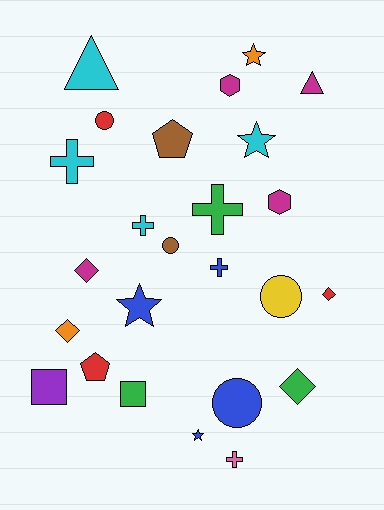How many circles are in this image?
There are 4 circles.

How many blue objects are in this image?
There are 4 blue objects.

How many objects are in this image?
There are 25 objects.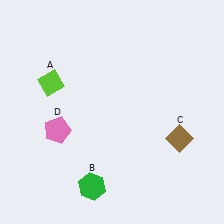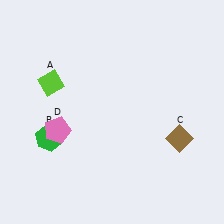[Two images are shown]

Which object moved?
The green hexagon (B) moved up.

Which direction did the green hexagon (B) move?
The green hexagon (B) moved up.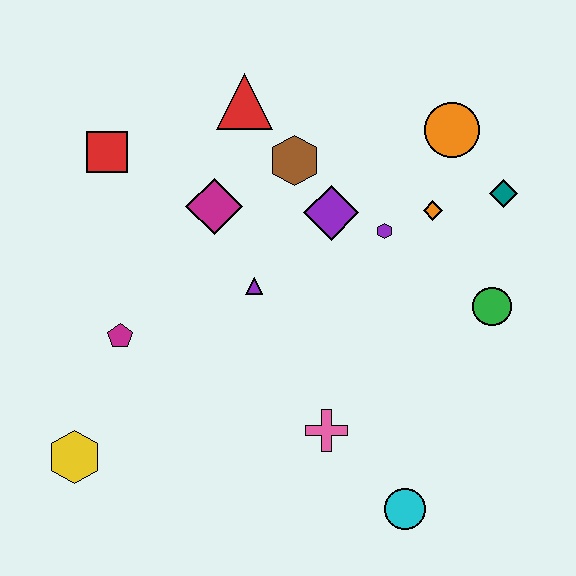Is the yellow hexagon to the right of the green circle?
No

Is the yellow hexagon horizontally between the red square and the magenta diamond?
No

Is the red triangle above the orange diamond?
Yes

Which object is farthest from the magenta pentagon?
The teal diamond is farthest from the magenta pentagon.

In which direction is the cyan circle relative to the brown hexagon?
The cyan circle is below the brown hexagon.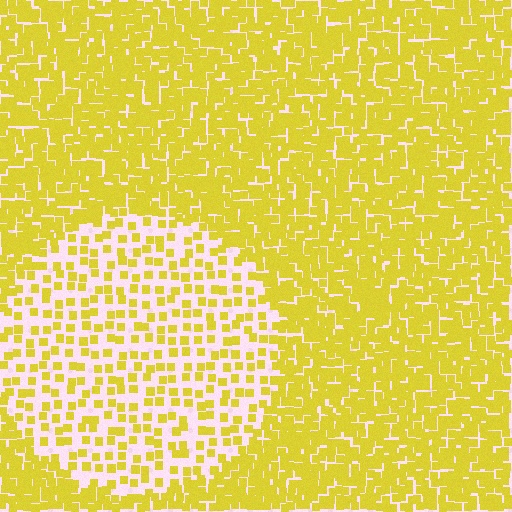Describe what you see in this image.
The image contains small yellow elements arranged at two different densities. A circle-shaped region is visible where the elements are less densely packed than the surrounding area.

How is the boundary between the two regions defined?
The boundary is defined by a change in element density (approximately 2.6x ratio). All elements are the same color, size, and shape.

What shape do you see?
I see a circle.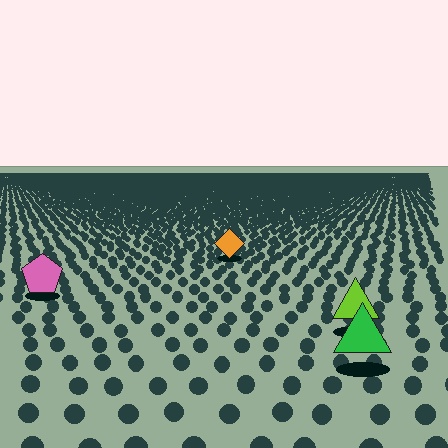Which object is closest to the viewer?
The green triangle is closest. The texture marks near it are larger and more spread out.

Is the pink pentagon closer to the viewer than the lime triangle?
No. The lime triangle is closer — you can tell from the texture gradient: the ground texture is coarser near it.